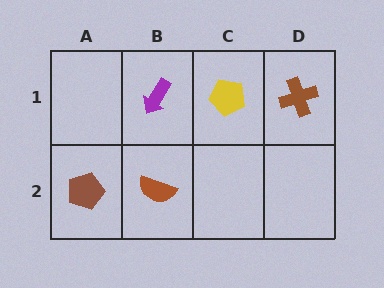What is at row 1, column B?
A purple arrow.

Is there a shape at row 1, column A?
No, that cell is empty.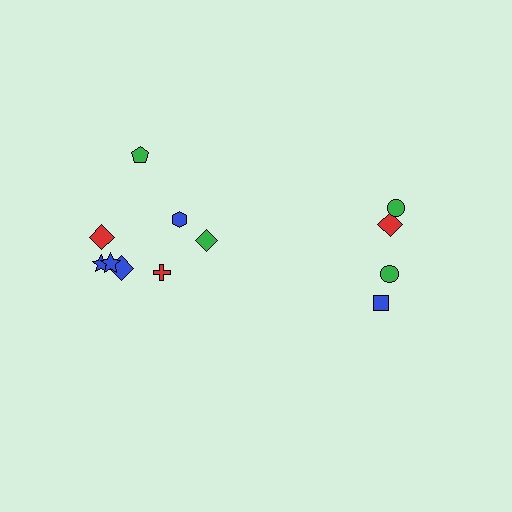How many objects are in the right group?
There are 4 objects.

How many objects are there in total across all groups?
There are 12 objects.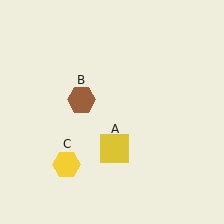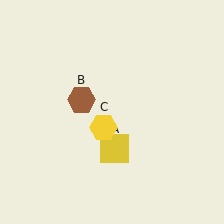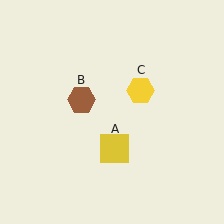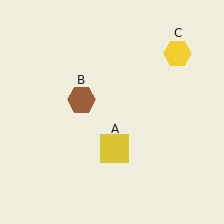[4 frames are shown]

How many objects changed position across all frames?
1 object changed position: yellow hexagon (object C).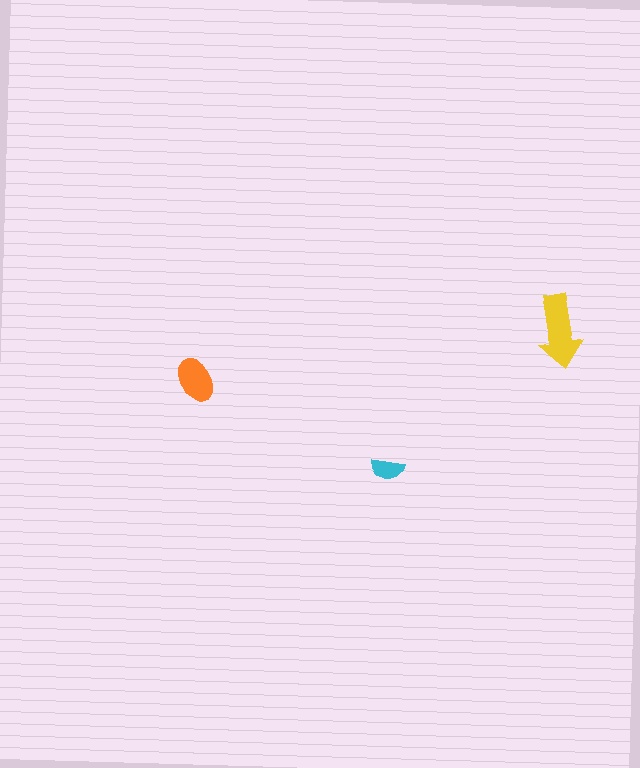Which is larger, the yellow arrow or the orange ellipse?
The yellow arrow.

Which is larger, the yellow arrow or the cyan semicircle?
The yellow arrow.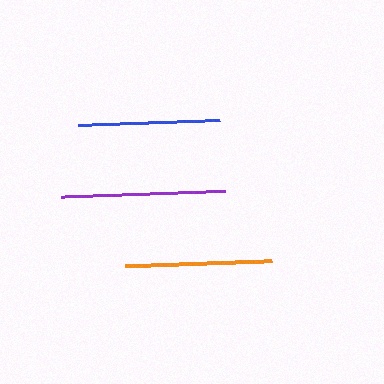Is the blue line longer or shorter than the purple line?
The purple line is longer than the blue line.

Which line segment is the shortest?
The blue line is the shortest at approximately 142 pixels.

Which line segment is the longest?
The purple line is the longest at approximately 164 pixels.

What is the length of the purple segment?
The purple segment is approximately 164 pixels long.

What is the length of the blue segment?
The blue segment is approximately 142 pixels long.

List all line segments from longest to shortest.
From longest to shortest: purple, orange, blue.